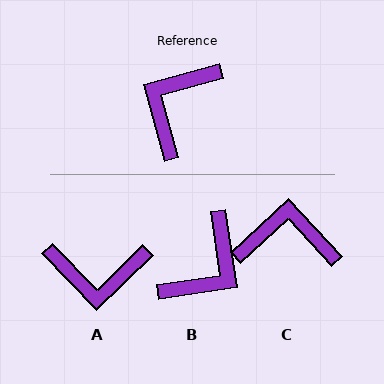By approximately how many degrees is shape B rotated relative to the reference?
Approximately 173 degrees counter-clockwise.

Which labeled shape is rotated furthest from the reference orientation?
B, about 173 degrees away.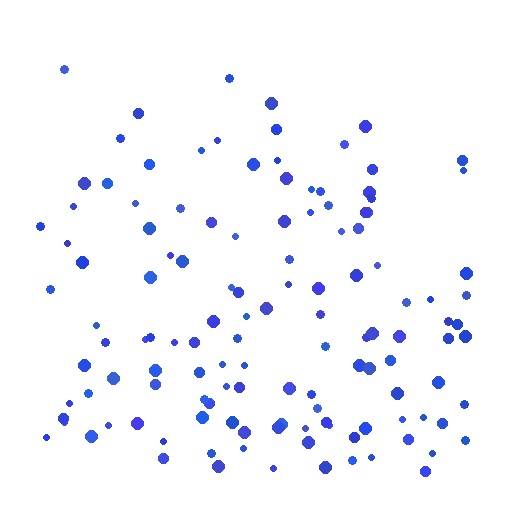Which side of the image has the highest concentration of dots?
The bottom.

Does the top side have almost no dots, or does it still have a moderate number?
Still a moderate number, just noticeably fewer than the bottom.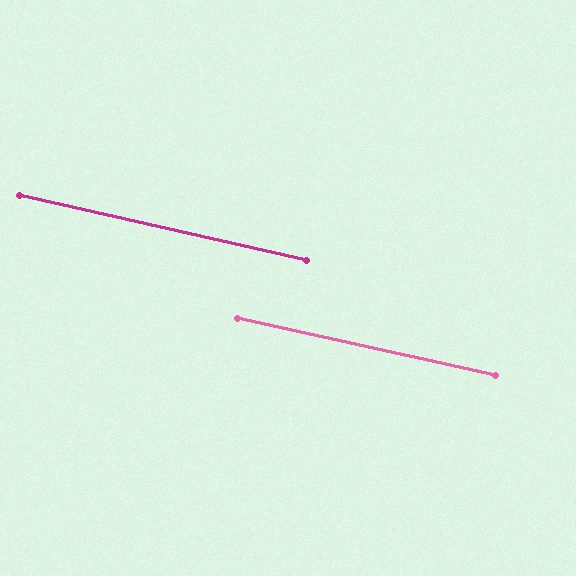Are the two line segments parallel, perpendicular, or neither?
Parallel — their directions differ by only 0.3°.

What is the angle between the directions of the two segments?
Approximately 0 degrees.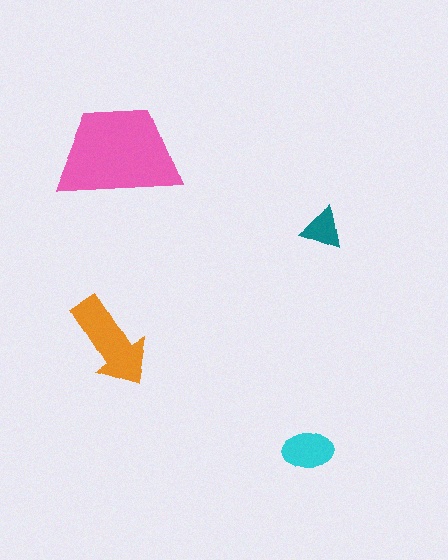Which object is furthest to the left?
The orange arrow is leftmost.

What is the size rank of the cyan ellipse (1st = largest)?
3rd.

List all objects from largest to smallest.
The pink trapezoid, the orange arrow, the cyan ellipse, the teal triangle.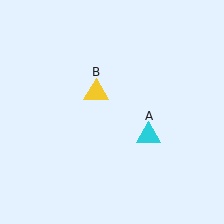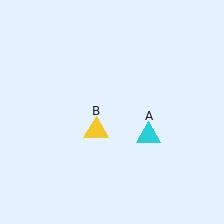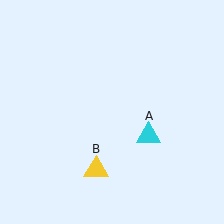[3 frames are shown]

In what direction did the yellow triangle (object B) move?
The yellow triangle (object B) moved down.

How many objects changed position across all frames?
1 object changed position: yellow triangle (object B).